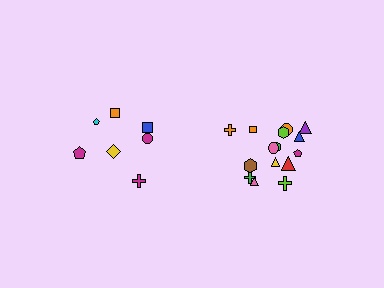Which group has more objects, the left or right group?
The right group.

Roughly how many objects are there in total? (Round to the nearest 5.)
Roughly 20 objects in total.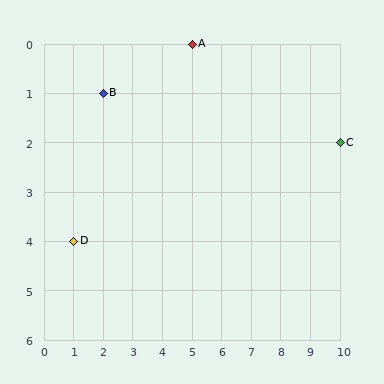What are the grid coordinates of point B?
Point B is at grid coordinates (2, 1).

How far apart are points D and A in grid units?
Points D and A are 4 columns and 4 rows apart (about 5.7 grid units diagonally).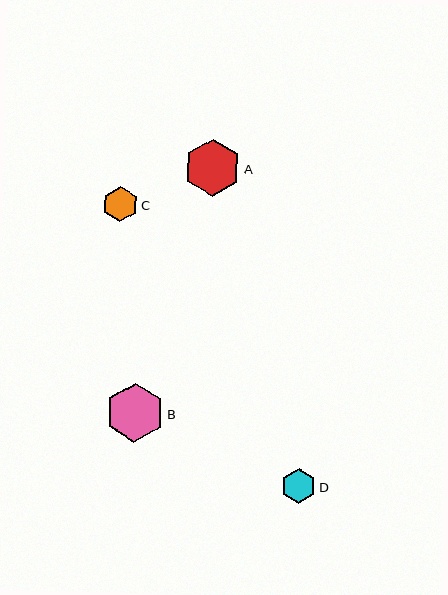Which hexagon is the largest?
Hexagon B is the largest with a size of approximately 58 pixels.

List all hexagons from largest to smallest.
From largest to smallest: B, A, C, D.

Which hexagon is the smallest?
Hexagon D is the smallest with a size of approximately 35 pixels.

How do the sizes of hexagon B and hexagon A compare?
Hexagon B and hexagon A are approximately the same size.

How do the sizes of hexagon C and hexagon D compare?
Hexagon C and hexagon D are approximately the same size.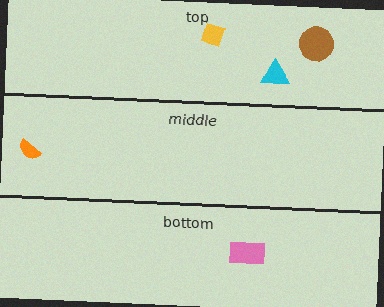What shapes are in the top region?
The cyan triangle, the yellow diamond, the brown circle.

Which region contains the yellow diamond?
The top region.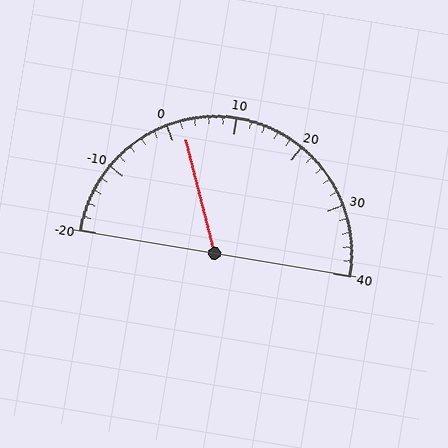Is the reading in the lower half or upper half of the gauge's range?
The reading is in the lower half of the range (-20 to 40).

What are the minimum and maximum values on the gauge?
The gauge ranges from -20 to 40.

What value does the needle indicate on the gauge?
The needle indicates approximately 2.